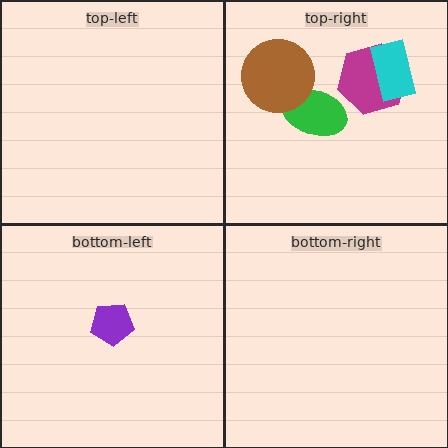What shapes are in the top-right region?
The green ellipse, the magenta hexagon, the brown circle, the cyan rectangle.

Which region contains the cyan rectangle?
The top-right region.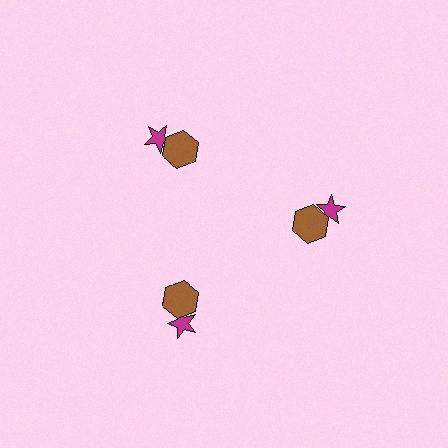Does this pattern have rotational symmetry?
Yes, this pattern has 3-fold rotational symmetry. It looks the same after rotating 120 degrees around the center.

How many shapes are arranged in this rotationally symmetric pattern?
There are 6 shapes, arranged in 3 groups of 2.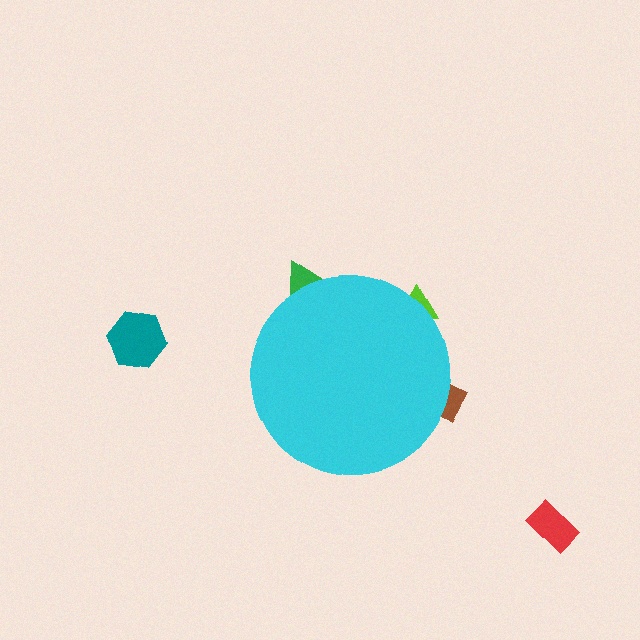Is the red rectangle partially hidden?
No, the red rectangle is fully visible.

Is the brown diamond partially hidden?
Yes, the brown diamond is partially hidden behind the cyan circle.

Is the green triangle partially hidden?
Yes, the green triangle is partially hidden behind the cyan circle.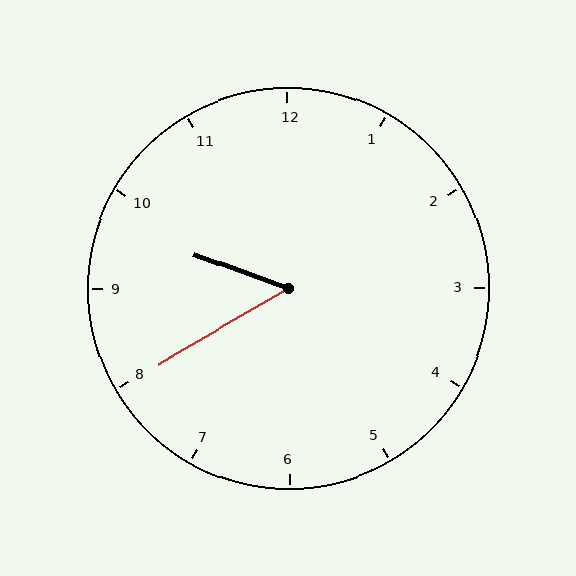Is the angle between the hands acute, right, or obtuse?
It is acute.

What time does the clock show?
9:40.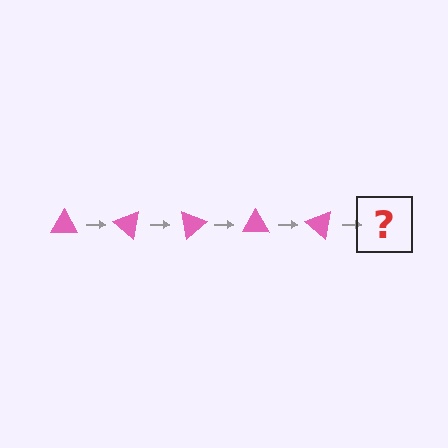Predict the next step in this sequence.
The next step is a pink triangle rotated 200 degrees.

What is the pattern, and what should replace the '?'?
The pattern is that the triangle rotates 40 degrees each step. The '?' should be a pink triangle rotated 200 degrees.